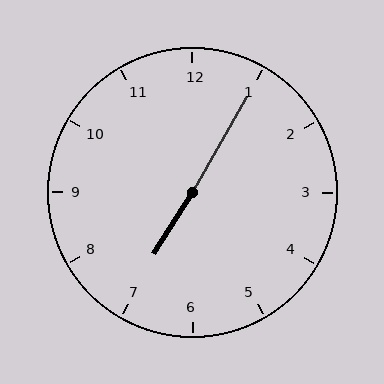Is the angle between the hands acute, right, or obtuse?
It is obtuse.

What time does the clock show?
7:05.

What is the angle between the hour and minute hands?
Approximately 178 degrees.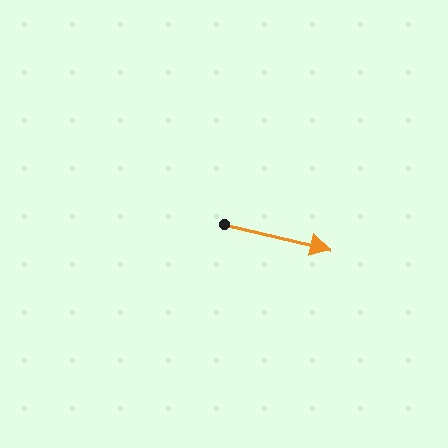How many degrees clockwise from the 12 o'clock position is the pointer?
Approximately 103 degrees.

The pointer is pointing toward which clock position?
Roughly 3 o'clock.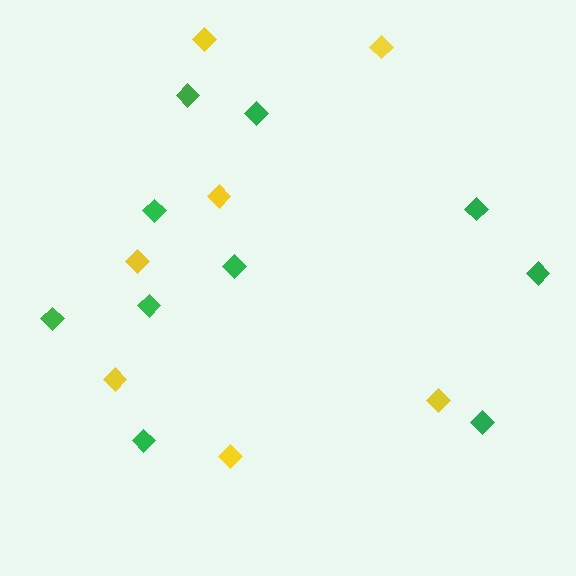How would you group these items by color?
There are 2 groups: one group of green diamonds (10) and one group of yellow diamonds (7).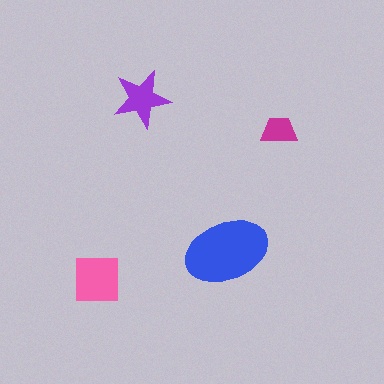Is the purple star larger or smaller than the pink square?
Smaller.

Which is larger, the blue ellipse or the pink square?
The blue ellipse.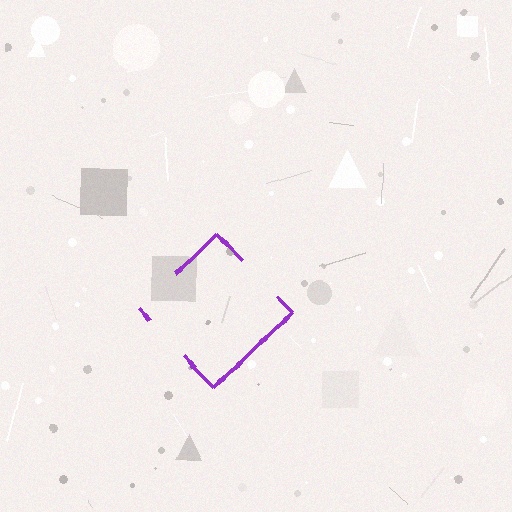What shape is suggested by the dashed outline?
The dashed outline suggests a diamond.